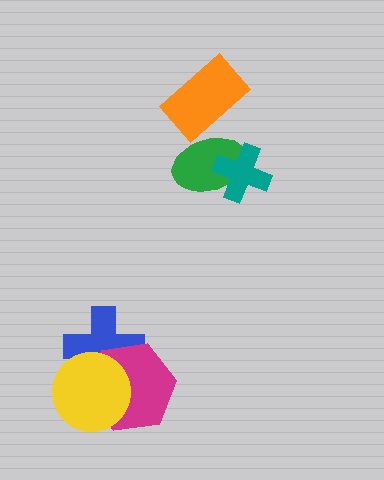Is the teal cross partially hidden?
No, no other shape covers it.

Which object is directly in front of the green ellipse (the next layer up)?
The orange rectangle is directly in front of the green ellipse.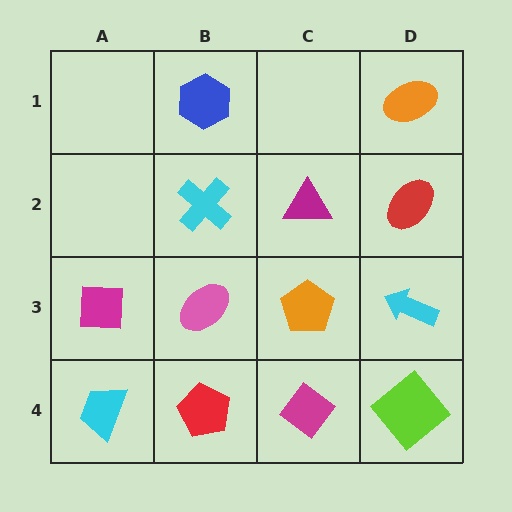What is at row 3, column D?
A cyan arrow.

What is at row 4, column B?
A red pentagon.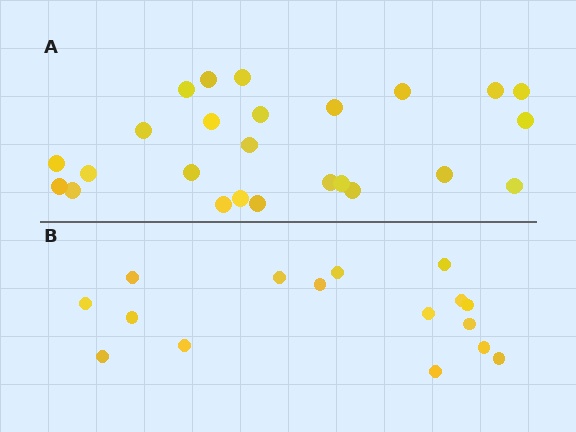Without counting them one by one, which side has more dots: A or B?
Region A (the top region) has more dots.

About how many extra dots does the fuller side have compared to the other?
Region A has roughly 8 or so more dots than region B.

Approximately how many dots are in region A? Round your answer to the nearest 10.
About 20 dots. (The exact count is 25, which rounds to 20.)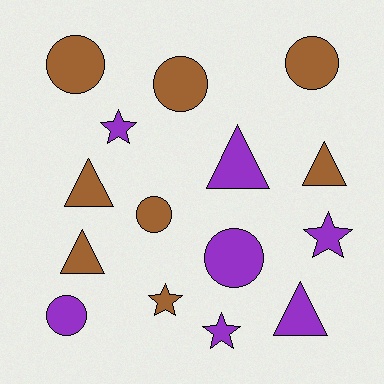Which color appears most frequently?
Brown, with 8 objects.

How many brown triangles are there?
There are 3 brown triangles.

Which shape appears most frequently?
Circle, with 6 objects.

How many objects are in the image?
There are 15 objects.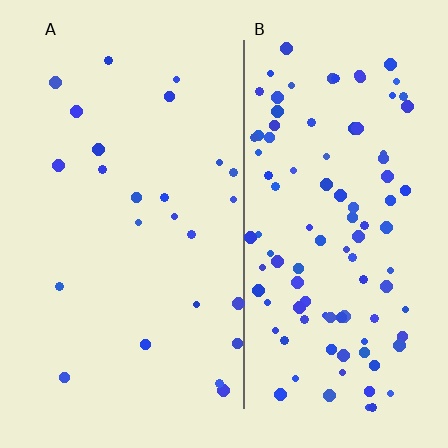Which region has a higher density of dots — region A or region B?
B (the right).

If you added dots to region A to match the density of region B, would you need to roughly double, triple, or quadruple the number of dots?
Approximately quadruple.